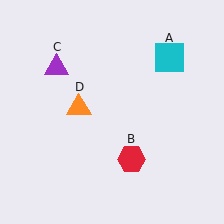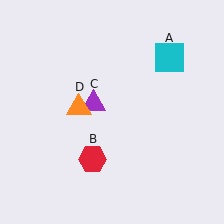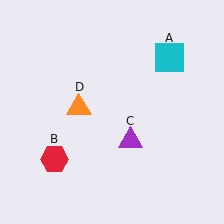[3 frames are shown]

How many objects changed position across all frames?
2 objects changed position: red hexagon (object B), purple triangle (object C).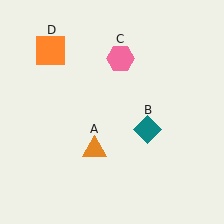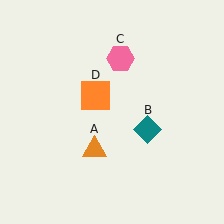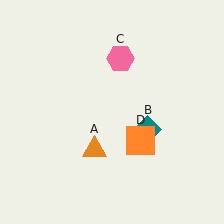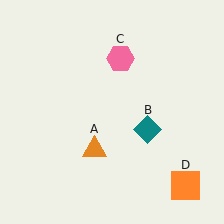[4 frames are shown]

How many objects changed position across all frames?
1 object changed position: orange square (object D).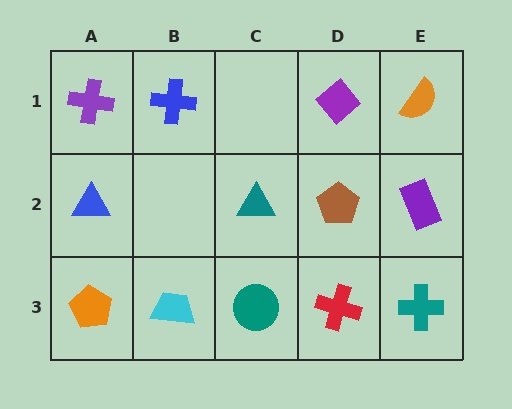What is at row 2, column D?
A brown pentagon.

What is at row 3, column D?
A red cross.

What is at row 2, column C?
A teal triangle.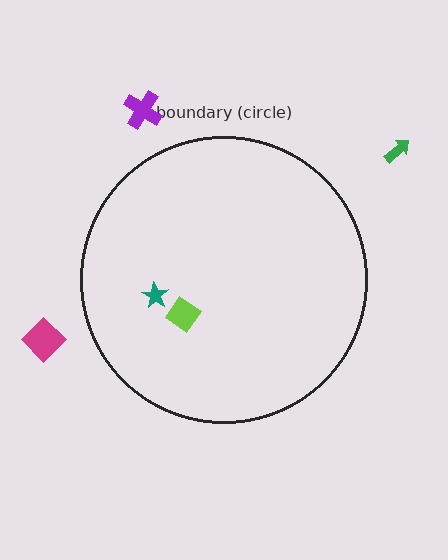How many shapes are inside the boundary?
2 inside, 3 outside.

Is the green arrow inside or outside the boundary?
Outside.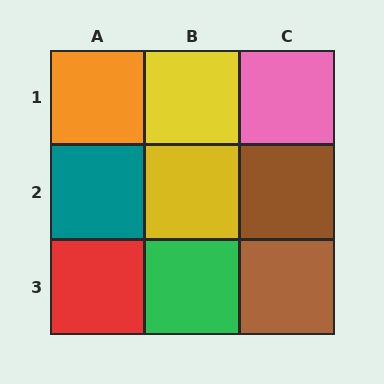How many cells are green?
1 cell is green.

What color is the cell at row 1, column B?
Yellow.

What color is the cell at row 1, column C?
Pink.